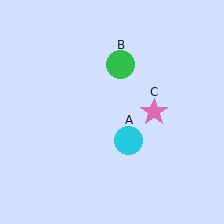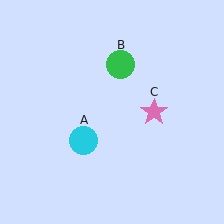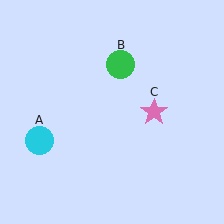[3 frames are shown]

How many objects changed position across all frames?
1 object changed position: cyan circle (object A).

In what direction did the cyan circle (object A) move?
The cyan circle (object A) moved left.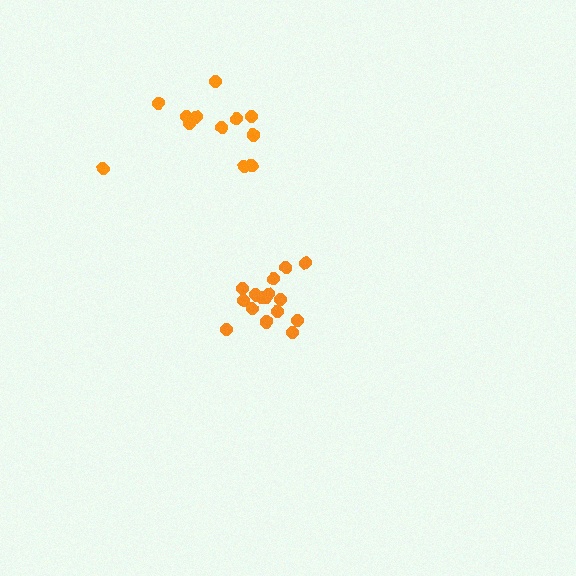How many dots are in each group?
Group 1: 12 dots, Group 2: 17 dots (29 total).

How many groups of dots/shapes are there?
There are 2 groups.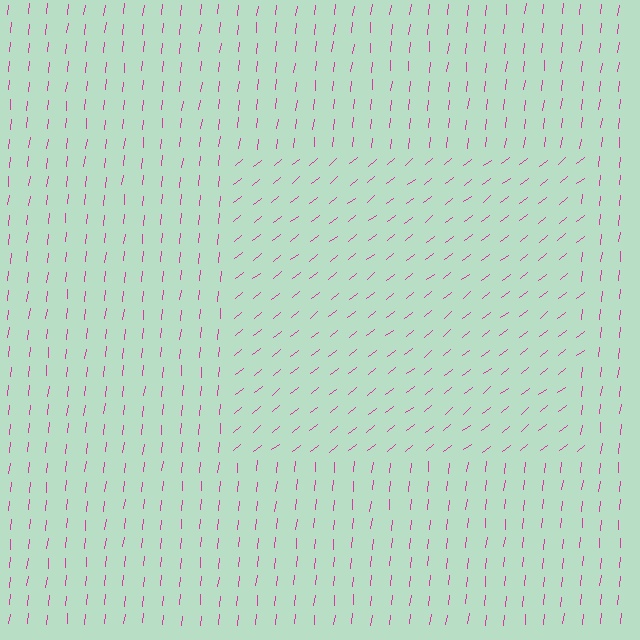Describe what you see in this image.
The image is filled with small magenta line segments. A rectangle region in the image has lines oriented differently from the surrounding lines, creating a visible texture boundary.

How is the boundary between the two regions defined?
The boundary is defined purely by a change in line orientation (approximately 45 degrees difference). All lines are the same color and thickness.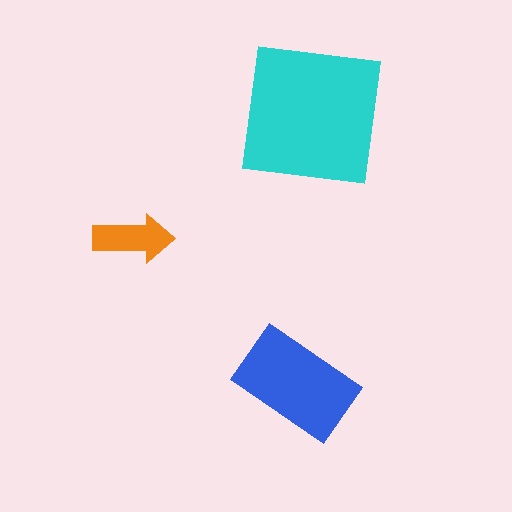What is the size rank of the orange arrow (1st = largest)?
3rd.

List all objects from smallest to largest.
The orange arrow, the blue rectangle, the cyan square.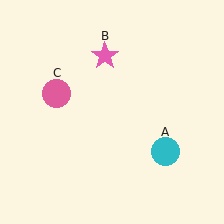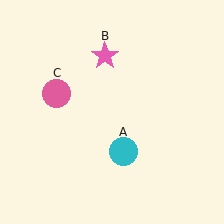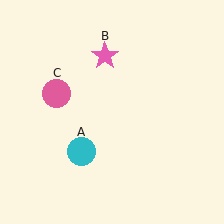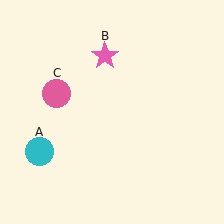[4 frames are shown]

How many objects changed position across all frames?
1 object changed position: cyan circle (object A).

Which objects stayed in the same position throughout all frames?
Pink star (object B) and pink circle (object C) remained stationary.